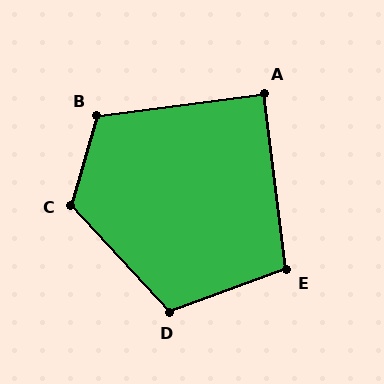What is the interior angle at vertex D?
Approximately 113 degrees (obtuse).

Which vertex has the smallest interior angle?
A, at approximately 90 degrees.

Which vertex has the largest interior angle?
C, at approximately 121 degrees.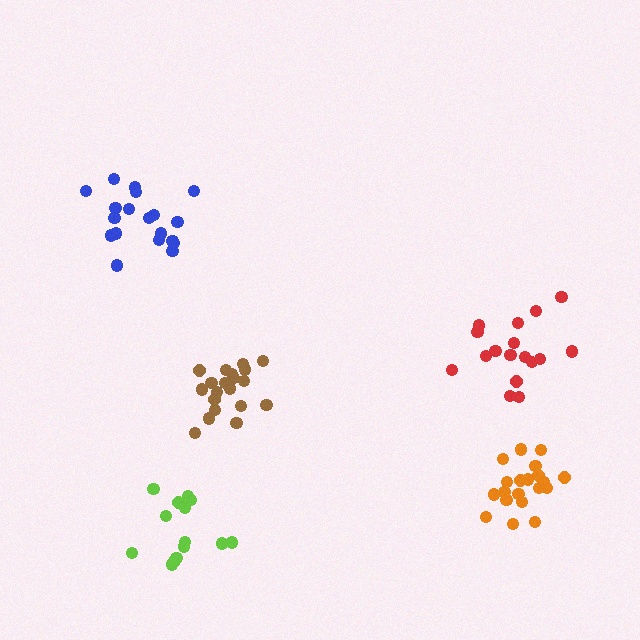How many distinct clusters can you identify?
There are 5 distinct clusters.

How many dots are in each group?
Group 1: 14 dots, Group 2: 20 dots, Group 3: 17 dots, Group 4: 20 dots, Group 5: 19 dots (90 total).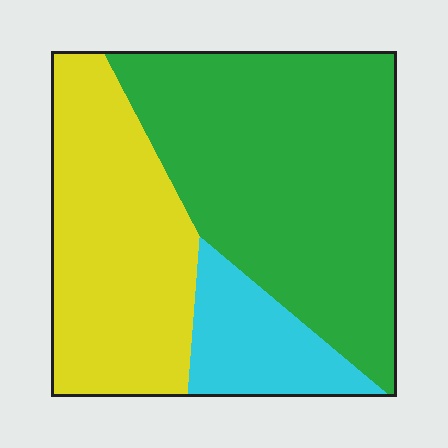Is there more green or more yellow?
Green.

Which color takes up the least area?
Cyan, at roughly 15%.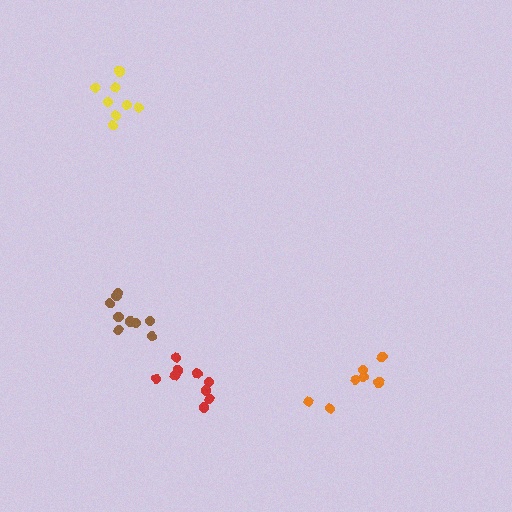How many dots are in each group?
Group 1: 9 dots, Group 2: 7 dots, Group 3: 9 dots, Group 4: 8 dots (33 total).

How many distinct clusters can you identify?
There are 4 distinct clusters.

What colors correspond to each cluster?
The clusters are colored: red, orange, brown, yellow.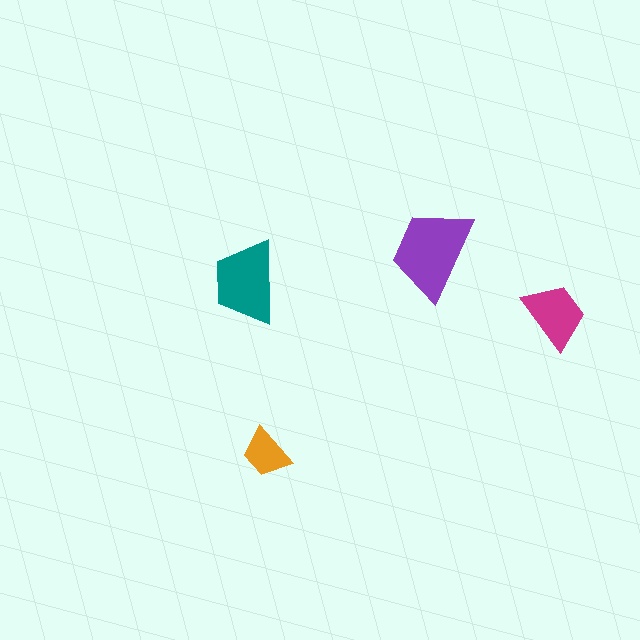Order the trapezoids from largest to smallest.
the purple one, the teal one, the magenta one, the orange one.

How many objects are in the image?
There are 4 objects in the image.